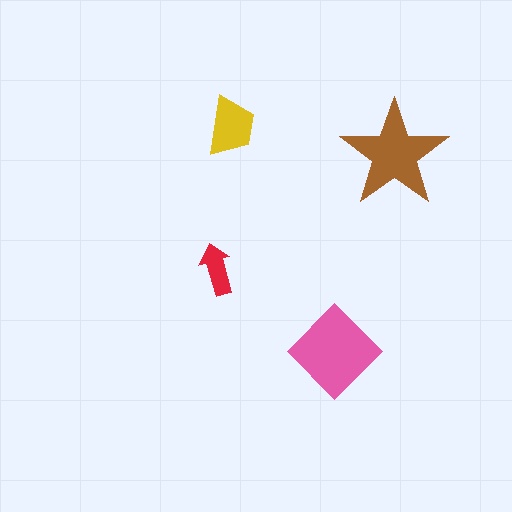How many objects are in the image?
There are 4 objects in the image.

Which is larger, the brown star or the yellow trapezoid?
The brown star.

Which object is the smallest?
The red arrow.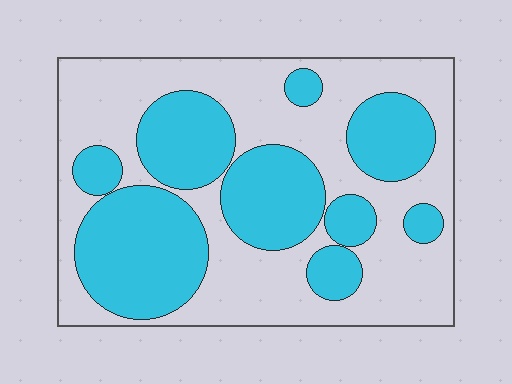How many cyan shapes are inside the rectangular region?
9.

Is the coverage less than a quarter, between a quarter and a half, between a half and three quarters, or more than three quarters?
Between a quarter and a half.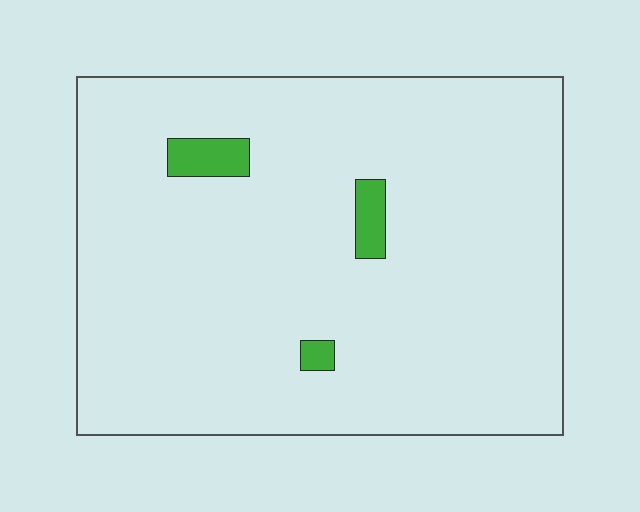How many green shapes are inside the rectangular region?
3.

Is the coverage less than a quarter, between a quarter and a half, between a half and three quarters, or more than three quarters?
Less than a quarter.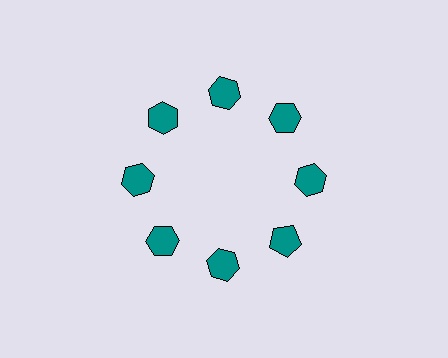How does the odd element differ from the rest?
It has a different shape: pentagon instead of hexagon.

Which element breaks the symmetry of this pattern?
The teal pentagon at roughly the 4 o'clock position breaks the symmetry. All other shapes are teal hexagons.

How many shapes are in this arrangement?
There are 8 shapes arranged in a ring pattern.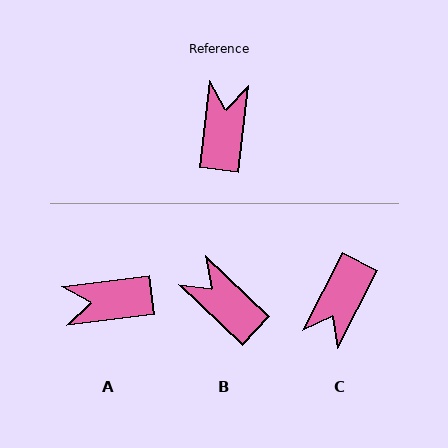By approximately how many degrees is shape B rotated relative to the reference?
Approximately 53 degrees counter-clockwise.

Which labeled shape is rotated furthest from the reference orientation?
C, about 159 degrees away.